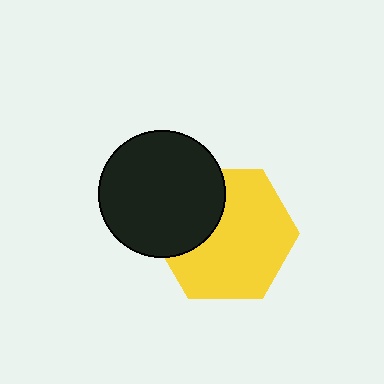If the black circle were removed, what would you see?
You would see the complete yellow hexagon.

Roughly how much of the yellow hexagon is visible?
Most of it is visible (roughly 70%).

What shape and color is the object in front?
The object in front is a black circle.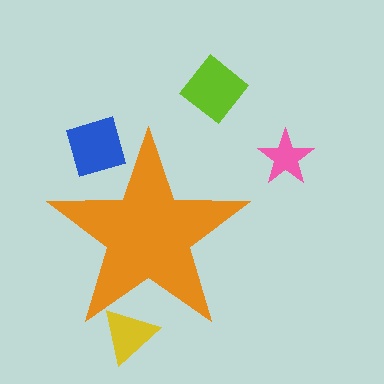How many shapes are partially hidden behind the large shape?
2 shapes are partially hidden.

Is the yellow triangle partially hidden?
Yes, the yellow triangle is partially hidden behind the orange star.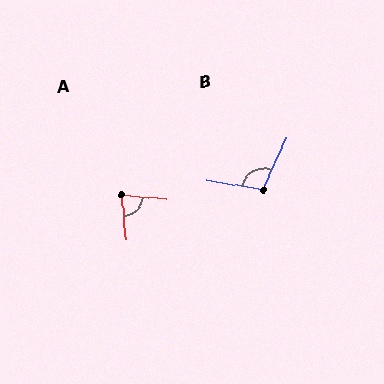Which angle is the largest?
B, at approximately 106 degrees.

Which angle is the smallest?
A, at approximately 80 degrees.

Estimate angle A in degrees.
Approximately 80 degrees.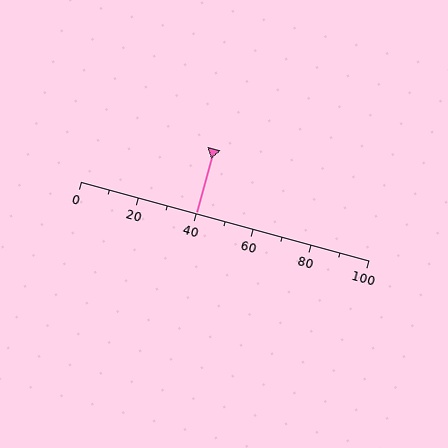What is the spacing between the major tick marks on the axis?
The major ticks are spaced 20 apart.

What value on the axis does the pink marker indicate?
The marker indicates approximately 40.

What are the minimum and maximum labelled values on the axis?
The axis runs from 0 to 100.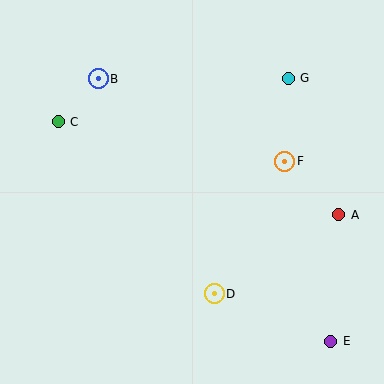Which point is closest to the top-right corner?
Point G is closest to the top-right corner.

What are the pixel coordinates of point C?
Point C is at (58, 122).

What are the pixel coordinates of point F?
Point F is at (284, 161).